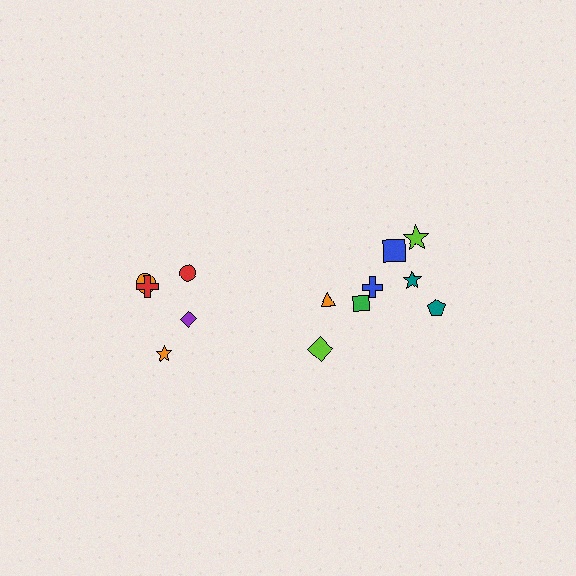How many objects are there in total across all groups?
There are 13 objects.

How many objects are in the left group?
There are 5 objects.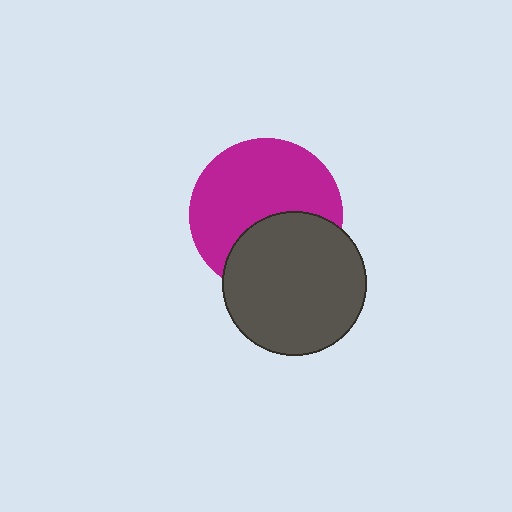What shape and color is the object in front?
The object in front is a dark gray circle.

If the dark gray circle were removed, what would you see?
You would see the complete magenta circle.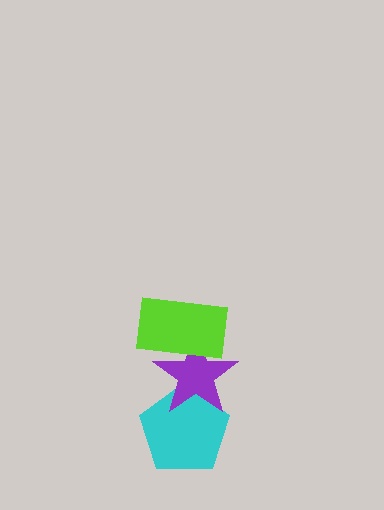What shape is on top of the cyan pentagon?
The purple star is on top of the cyan pentagon.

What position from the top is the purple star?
The purple star is 2nd from the top.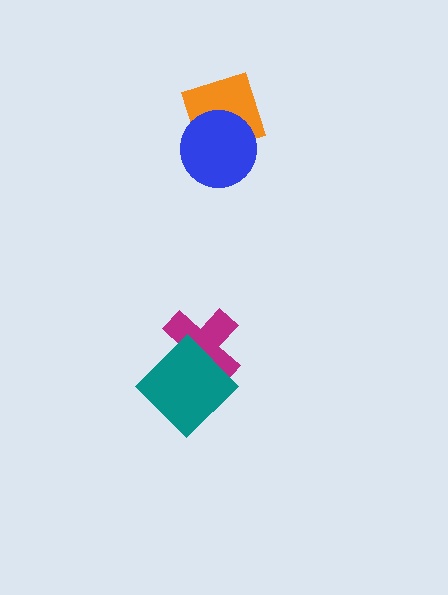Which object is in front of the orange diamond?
The blue circle is in front of the orange diamond.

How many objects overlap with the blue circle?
1 object overlaps with the blue circle.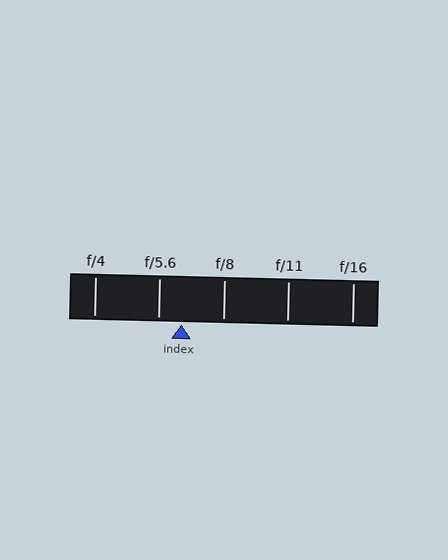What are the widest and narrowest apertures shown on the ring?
The widest aperture shown is f/4 and the narrowest is f/16.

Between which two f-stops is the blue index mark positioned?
The index mark is between f/5.6 and f/8.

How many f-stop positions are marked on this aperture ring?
There are 5 f-stop positions marked.